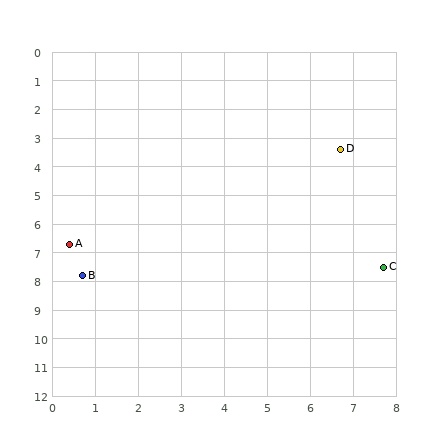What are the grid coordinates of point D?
Point D is at approximately (6.7, 3.4).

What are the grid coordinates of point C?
Point C is at approximately (7.7, 7.5).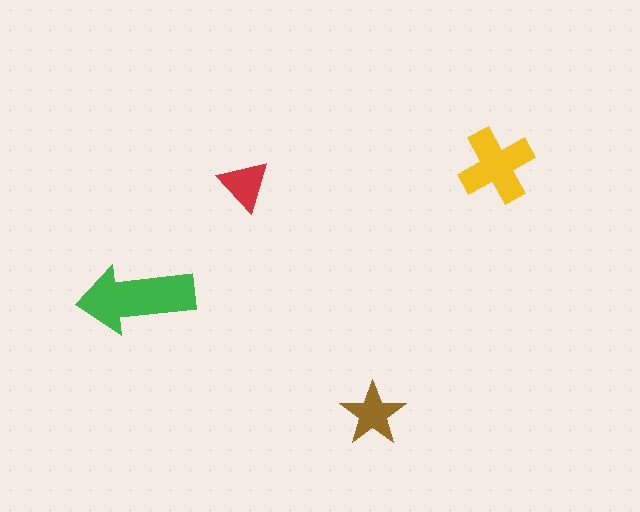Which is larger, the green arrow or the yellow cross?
The green arrow.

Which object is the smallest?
The red triangle.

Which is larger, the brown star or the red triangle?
The brown star.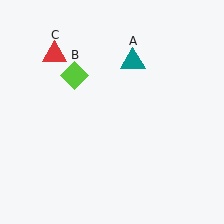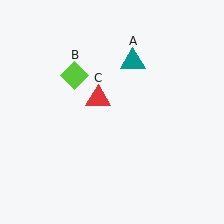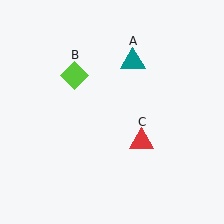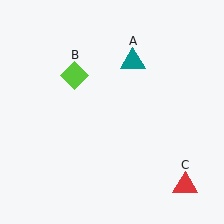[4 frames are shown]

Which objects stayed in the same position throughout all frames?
Teal triangle (object A) and lime diamond (object B) remained stationary.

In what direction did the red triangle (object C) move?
The red triangle (object C) moved down and to the right.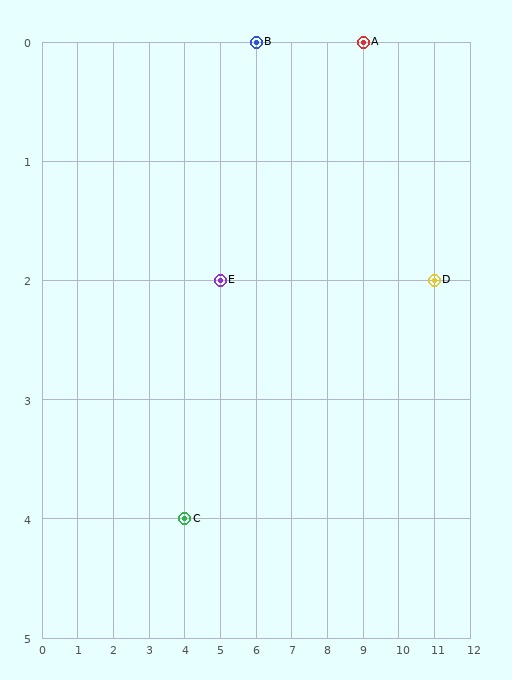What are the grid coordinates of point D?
Point D is at grid coordinates (11, 2).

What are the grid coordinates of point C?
Point C is at grid coordinates (4, 4).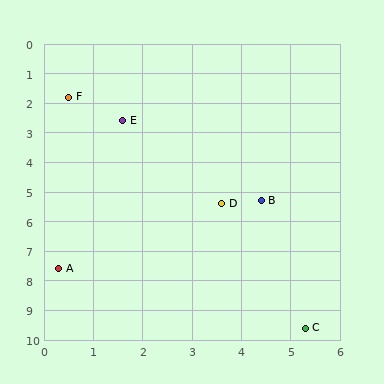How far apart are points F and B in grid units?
Points F and B are about 5.2 grid units apart.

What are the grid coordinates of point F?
Point F is at approximately (0.5, 1.8).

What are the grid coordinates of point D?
Point D is at approximately (3.6, 5.4).